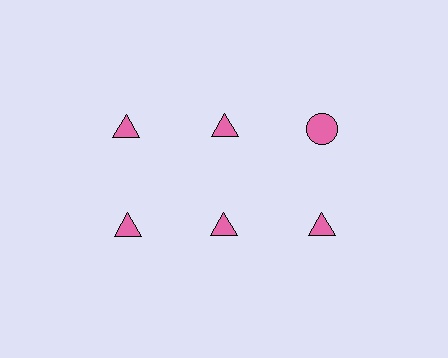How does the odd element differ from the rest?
It has a different shape: circle instead of triangle.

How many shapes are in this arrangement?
There are 6 shapes arranged in a grid pattern.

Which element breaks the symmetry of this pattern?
The pink circle in the top row, center column breaks the symmetry. All other shapes are pink triangles.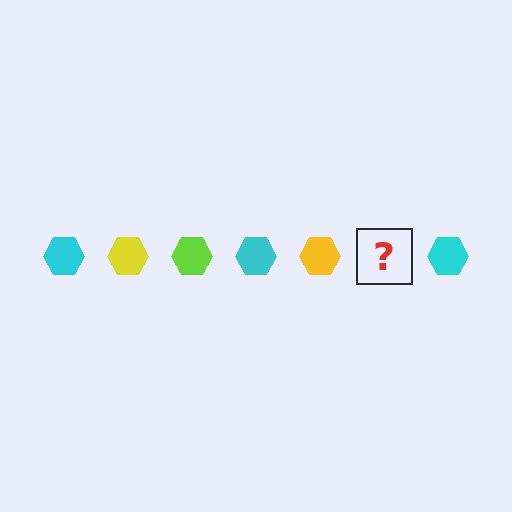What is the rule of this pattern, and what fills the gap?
The rule is that the pattern cycles through cyan, yellow, lime hexagons. The gap should be filled with a lime hexagon.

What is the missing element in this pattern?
The missing element is a lime hexagon.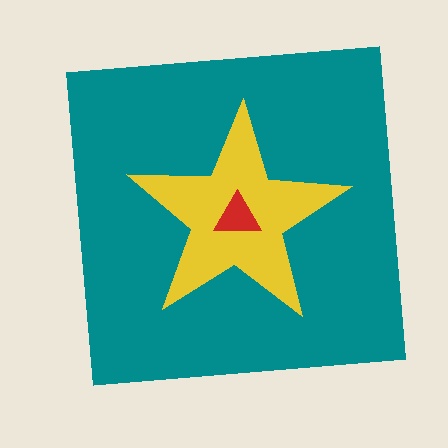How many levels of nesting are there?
3.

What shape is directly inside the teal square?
The yellow star.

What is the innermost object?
The red triangle.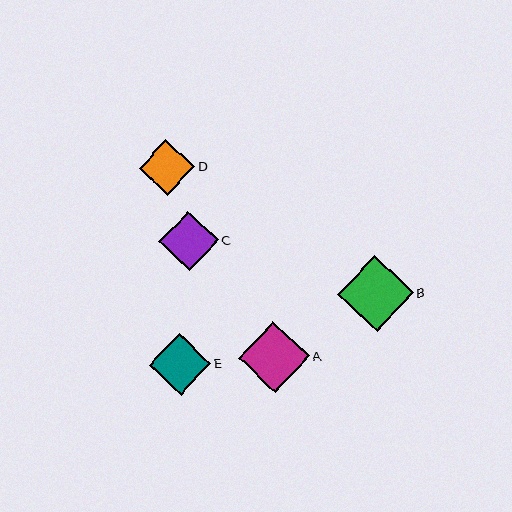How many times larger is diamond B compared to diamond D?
Diamond B is approximately 1.4 times the size of diamond D.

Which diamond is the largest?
Diamond B is the largest with a size of approximately 76 pixels.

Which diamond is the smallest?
Diamond D is the smallest with a size of approximately 56 pixels.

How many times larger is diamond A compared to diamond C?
Diamond A is approximately 1.2 times the size of diamond C.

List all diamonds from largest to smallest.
From largest to smallest: B, A, E, C, D.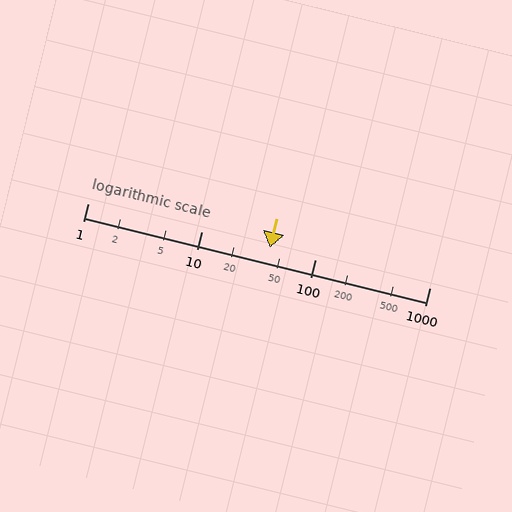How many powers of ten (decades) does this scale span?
The scale spans 3 decades, from 1 to 1000.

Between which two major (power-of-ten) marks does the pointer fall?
The pointer is between 10 and 100.